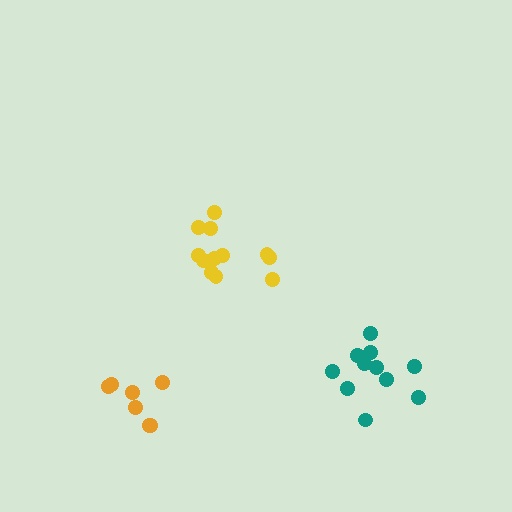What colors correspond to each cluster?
The clusters are colored: yellow, teal, orange.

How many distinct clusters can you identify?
There are 3 distinct clusters.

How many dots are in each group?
Group 1: 12 dots, Group 2: 11 dots, Group 3: 7 dots (30 total).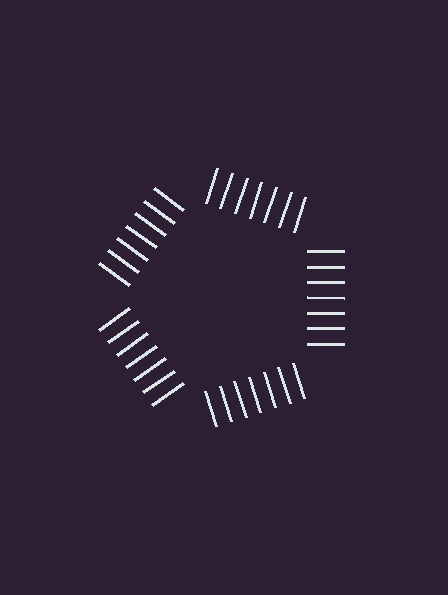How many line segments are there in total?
35 — 7 along each of the 5 edges.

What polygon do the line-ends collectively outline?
An illusory pentagon — the line segments terminate on its edges but no continuous stroke is drawn.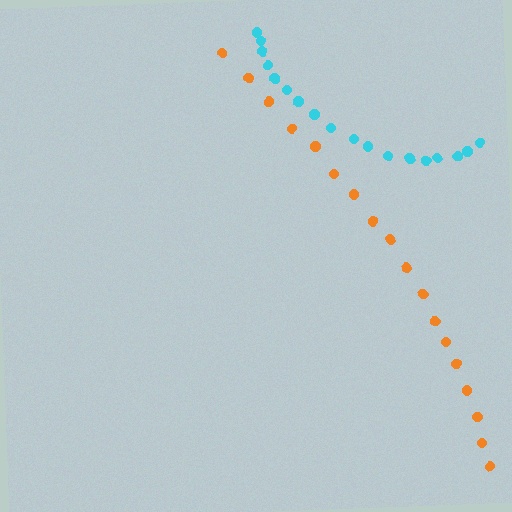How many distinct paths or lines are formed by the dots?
There are 2 distinct paths.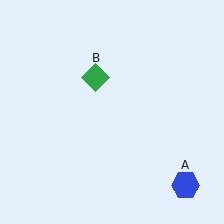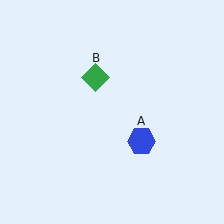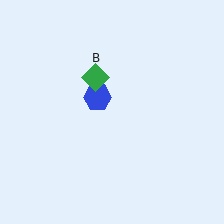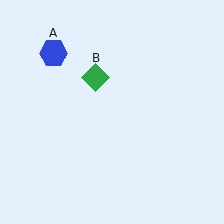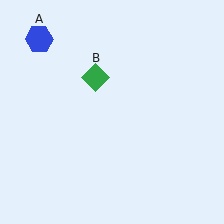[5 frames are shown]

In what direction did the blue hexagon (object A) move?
The blue hexagon (object A) moved up and to the left.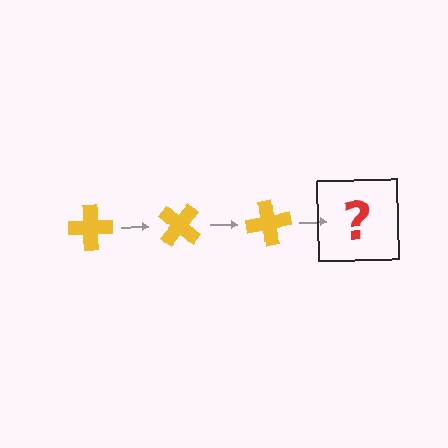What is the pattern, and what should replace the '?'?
The pattern is that the cross rotates 40 degrees each step. The '?' should be a yellow cross rotated 120 degrees.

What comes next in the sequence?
The next element should be a yellow cross rotated 120 degrees.